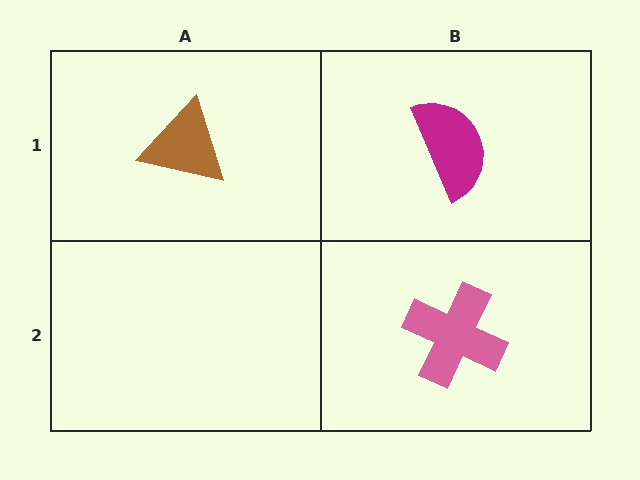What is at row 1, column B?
A magenta semicircle.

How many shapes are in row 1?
2 shapes.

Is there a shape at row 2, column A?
No, that cell is empty.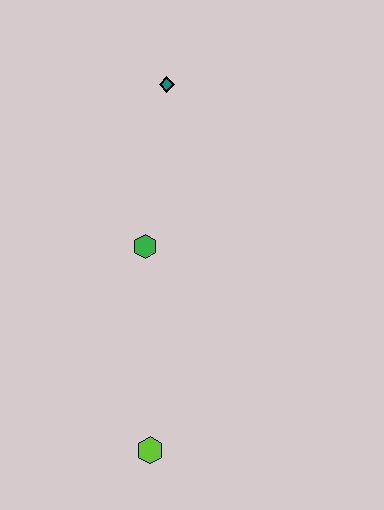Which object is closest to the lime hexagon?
The green hexagon is closest to the lime hexagon.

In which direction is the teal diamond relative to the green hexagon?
The teal diamond is above the green hexagon.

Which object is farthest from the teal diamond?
The lime hexagon is farthest from the teal diamond.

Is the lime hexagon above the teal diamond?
No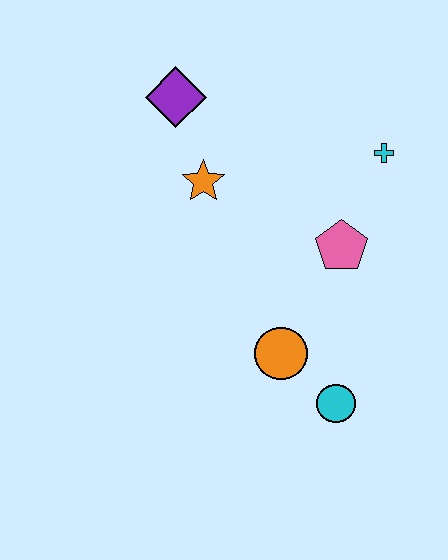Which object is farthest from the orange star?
The cyan circle is farthest from the orange star.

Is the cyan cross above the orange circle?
Yes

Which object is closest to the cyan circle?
The orange circle is closest to the cyan circle.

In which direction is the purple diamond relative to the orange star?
The purple diamond is above the orange star.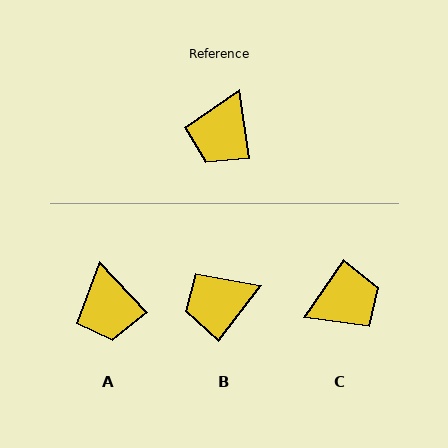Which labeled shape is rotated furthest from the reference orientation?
C, about 137 degrees away.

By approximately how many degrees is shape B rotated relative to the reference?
Approximately 46 degrees clockwise.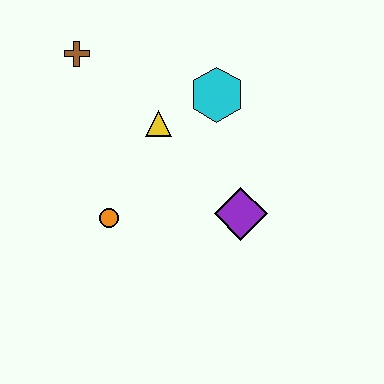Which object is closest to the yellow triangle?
The cyan hexagon is closest to the yellow triangle.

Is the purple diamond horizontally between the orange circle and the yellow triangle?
No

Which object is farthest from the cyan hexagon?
The orange circle is farthest from the cyan hexagon.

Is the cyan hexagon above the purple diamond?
Yes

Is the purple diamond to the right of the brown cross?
Yes